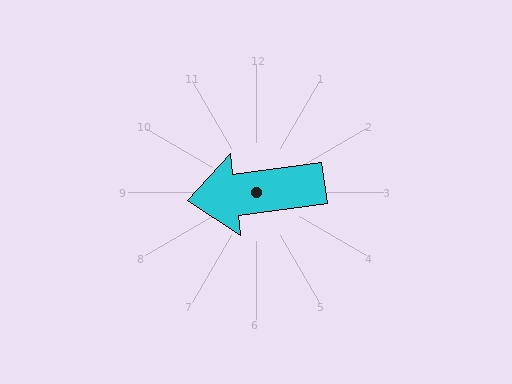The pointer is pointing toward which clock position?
Roughly 9 o'clock.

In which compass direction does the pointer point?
West.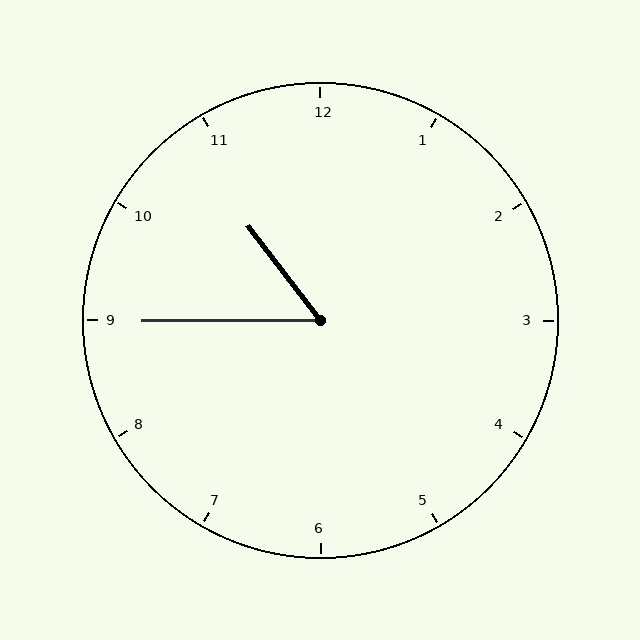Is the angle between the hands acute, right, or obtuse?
It is acute.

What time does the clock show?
10:45.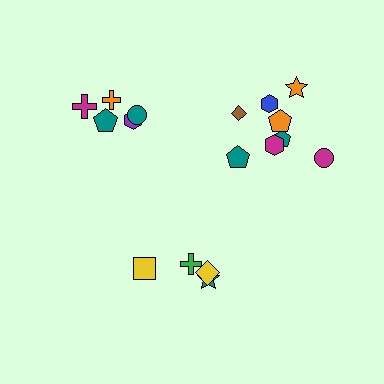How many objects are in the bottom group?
There are 4 objects.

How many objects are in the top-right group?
There are 8 objects.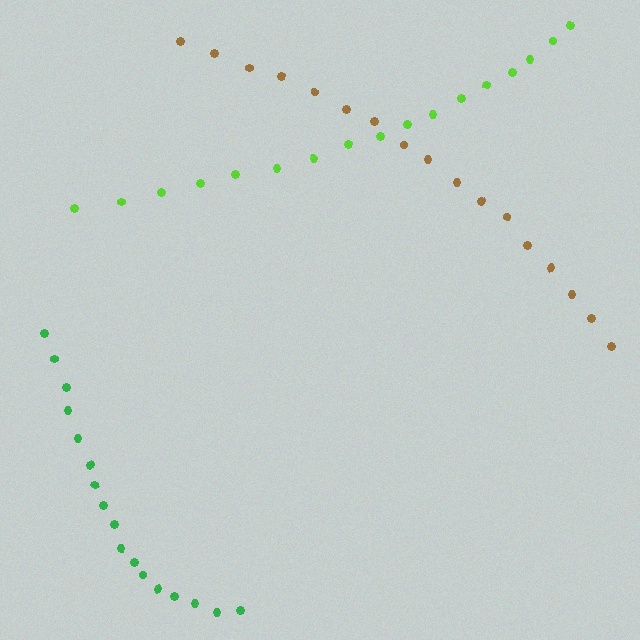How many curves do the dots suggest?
There are 3 distinct paths.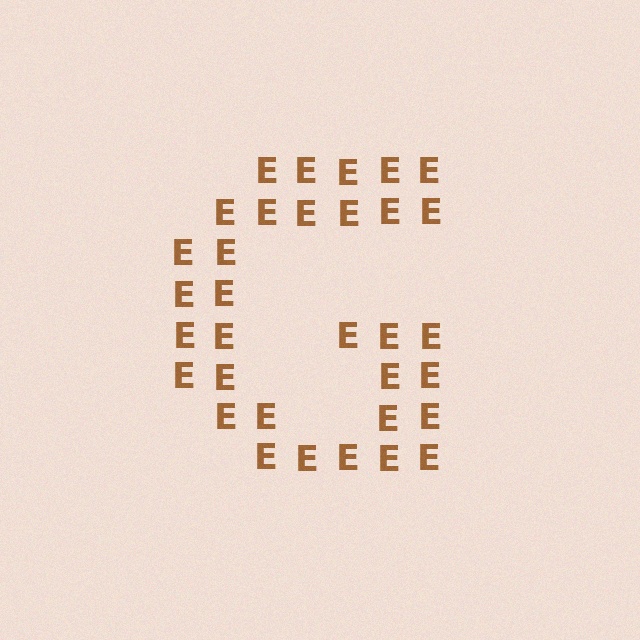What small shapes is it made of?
It is made of small letter E's.